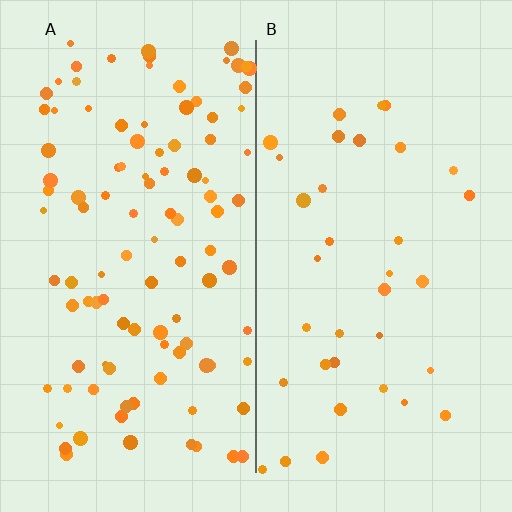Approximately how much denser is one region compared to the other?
Approximately 3.0× — region A over region B.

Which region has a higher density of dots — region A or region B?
A (the left).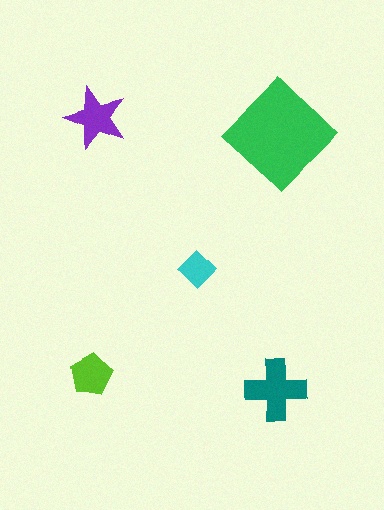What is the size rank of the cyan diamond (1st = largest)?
5th.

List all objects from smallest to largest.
The cyan diamond, the lime pentagon, the purple star, the teal cross, the green diamond.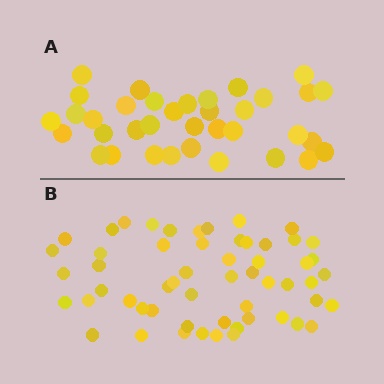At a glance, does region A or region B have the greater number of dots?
Region B (the bottom region) has more dots.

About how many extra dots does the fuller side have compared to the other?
Region B has approximately 20 more dots than region A.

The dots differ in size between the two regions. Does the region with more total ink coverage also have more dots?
No. Region A has more total ink coverage because its dots are larger, but region B actually contains more individual dots. Total area can be misleading — the number of items is what matters here.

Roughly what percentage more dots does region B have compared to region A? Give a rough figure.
About 55% more.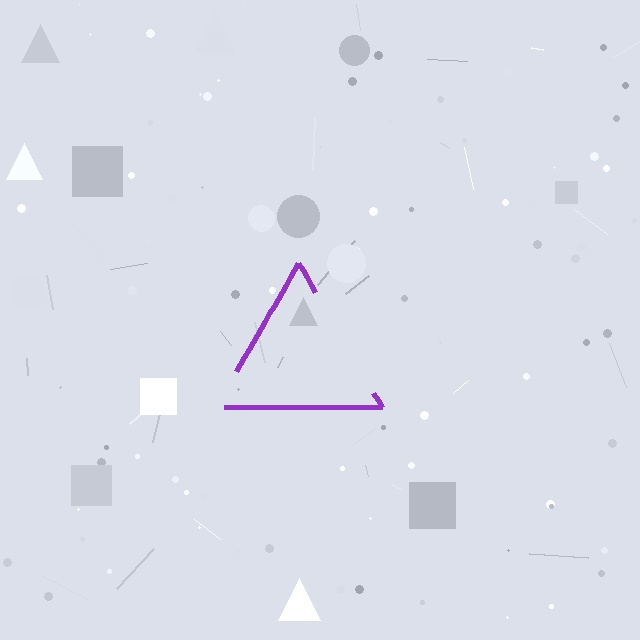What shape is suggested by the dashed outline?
The dashed outline suggests a triangle.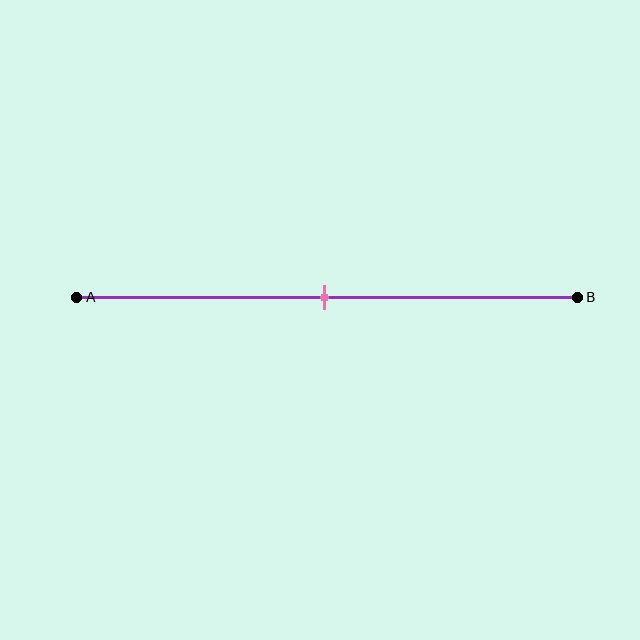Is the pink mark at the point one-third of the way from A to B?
No, the mark is at about 50% from A, not at the 33% one-third point.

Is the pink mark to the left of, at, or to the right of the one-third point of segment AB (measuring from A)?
The pink mark is to the right of the one-third point of segment AB.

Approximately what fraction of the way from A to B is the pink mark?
The pink mark is approximately 50% of the way from A to B.